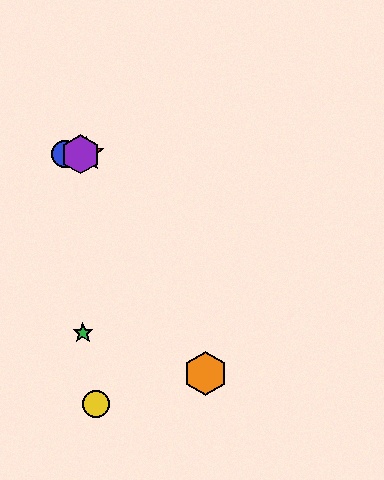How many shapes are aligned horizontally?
3 shapes (the red star, the blue circle, the purple hexagon) are aligned horizontally.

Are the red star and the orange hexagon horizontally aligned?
No, the red star is at y≈154 and the orange hexagon is at y≈374.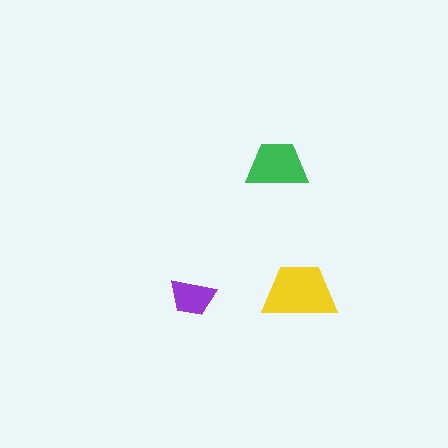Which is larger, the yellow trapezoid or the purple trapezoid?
The yellow one.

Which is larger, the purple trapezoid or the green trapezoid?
The green one.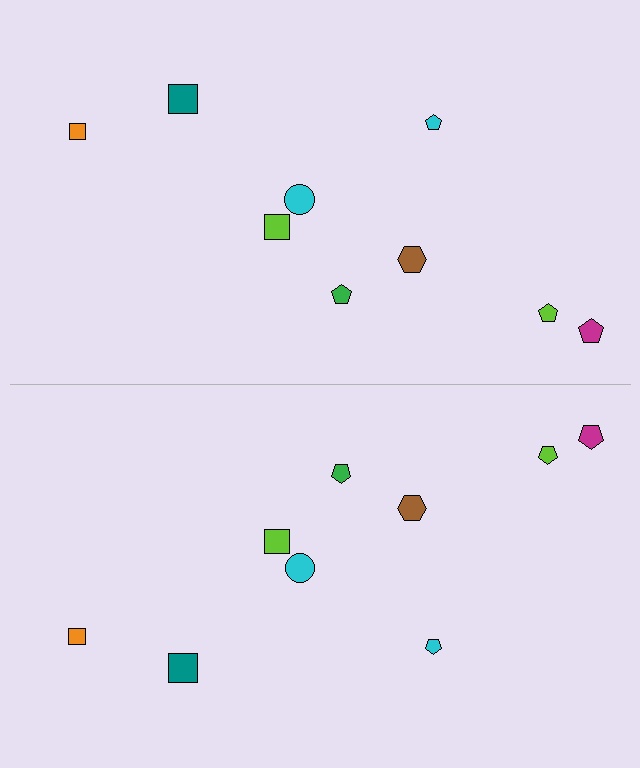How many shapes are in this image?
There are 18 shapes in this image.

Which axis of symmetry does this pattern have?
The pattern has a horizontal axis of symmetry running through the center of the image.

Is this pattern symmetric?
Yes, this pattern has bilateral (reflection) symmetry.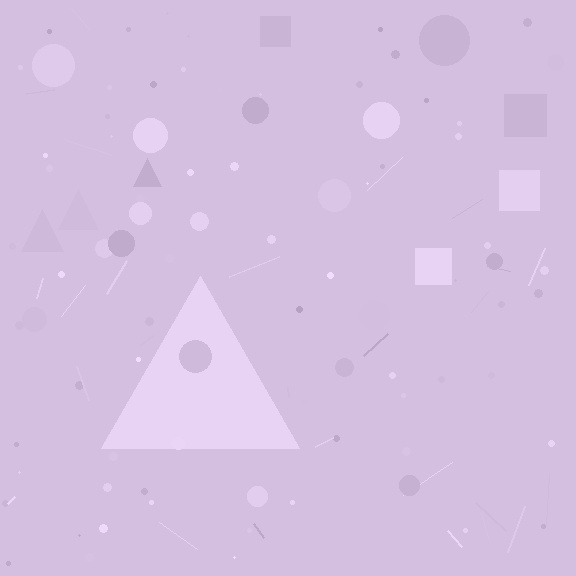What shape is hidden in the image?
A triangle is hidden in the image.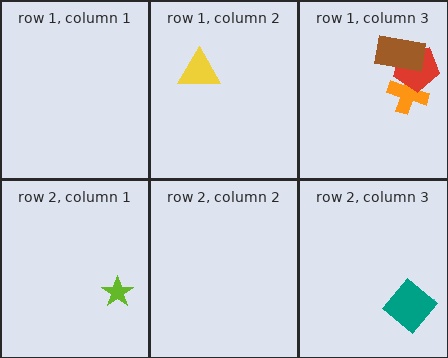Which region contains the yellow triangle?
The row 1, column 2 region.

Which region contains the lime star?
The row 2, column 1 region.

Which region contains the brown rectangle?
The row 1, column 3 region.